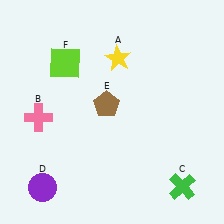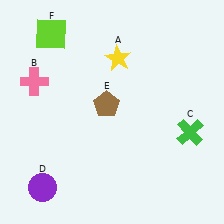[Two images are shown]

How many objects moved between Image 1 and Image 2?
3 objects moved between the two images.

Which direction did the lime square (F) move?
The lime square (F) moved up.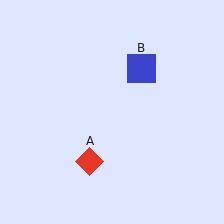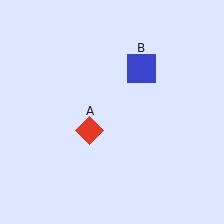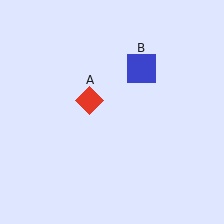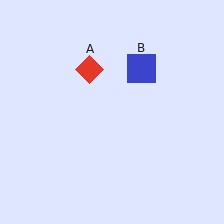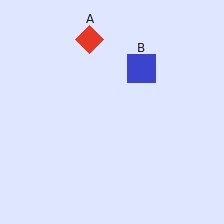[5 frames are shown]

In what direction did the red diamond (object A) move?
The red diamond (object A) moved up.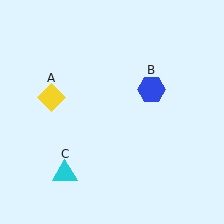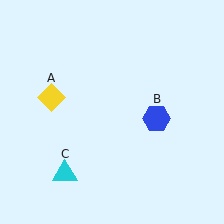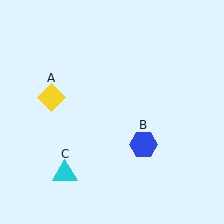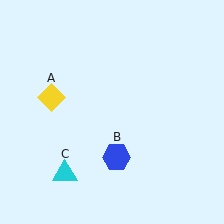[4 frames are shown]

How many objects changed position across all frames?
1 object changed position: blue hexagon (object B).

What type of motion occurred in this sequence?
The blue hexagon (object B) rotated clockwise around the center of the scene.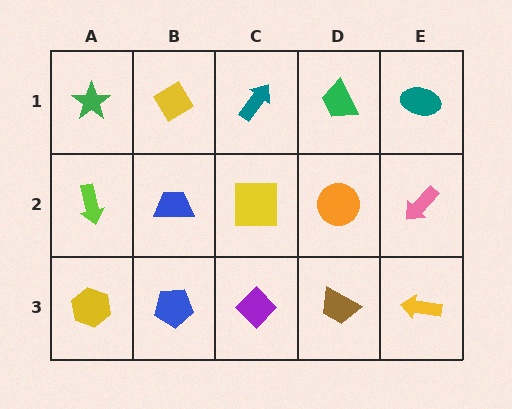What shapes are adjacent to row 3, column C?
A yellow square (row 2, column C), a blue pentagon (row 3, column B), a brown trapezoid (row 3, column D).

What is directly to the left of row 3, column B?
A yellow hexagon.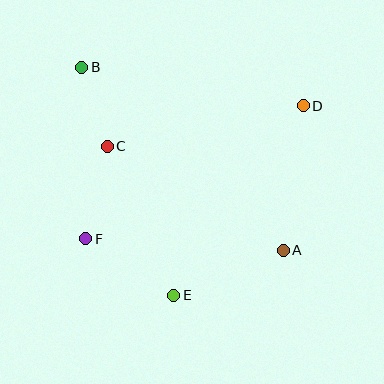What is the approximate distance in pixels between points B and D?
The distance between B and D is approximately 225 pixels.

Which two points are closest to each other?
Points B and C are closest to each other.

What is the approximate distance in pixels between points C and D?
The distance between C and D is approximately 200 pixels.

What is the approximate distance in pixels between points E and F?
The distance between E and F is approximately 105 pixels.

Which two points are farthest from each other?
Points A and B are farthest from each other.